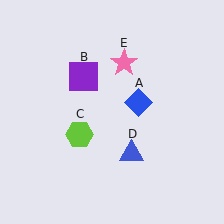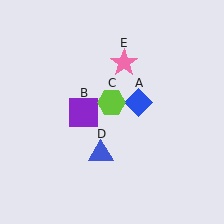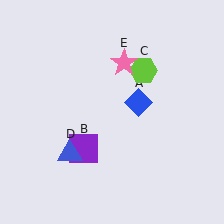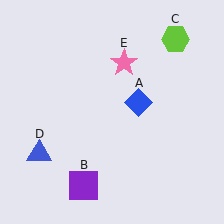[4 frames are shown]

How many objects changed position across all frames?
3 objects changed position: purple square (object B), lime hexagon (object C), blue triangle (object D).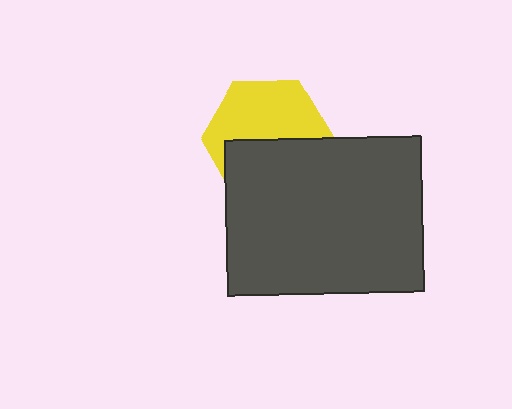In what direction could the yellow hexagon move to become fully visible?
The yellow hexagon could move up. That would shift it out from behind the dark gray rectangle entirely.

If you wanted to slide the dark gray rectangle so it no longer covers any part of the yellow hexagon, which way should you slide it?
Slide it down — that is the most direct way to separate the two shapes.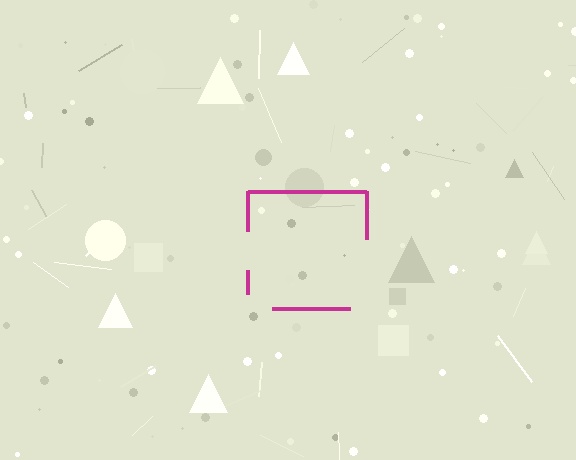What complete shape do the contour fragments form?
The contour fragments form a square.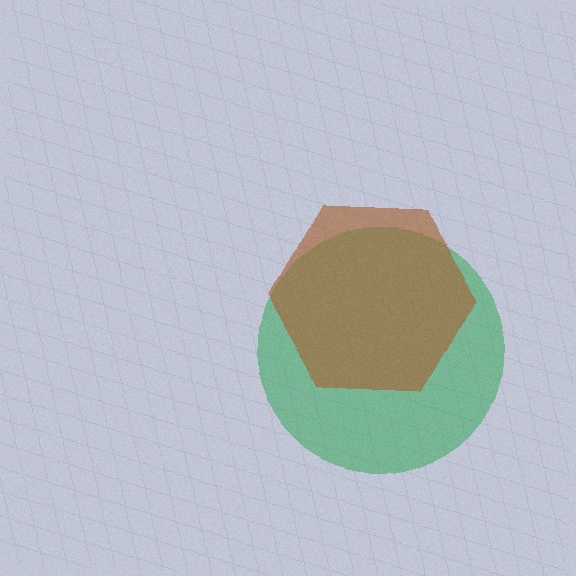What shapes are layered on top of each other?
The layered shapes are: a green circle, a brown hexagon.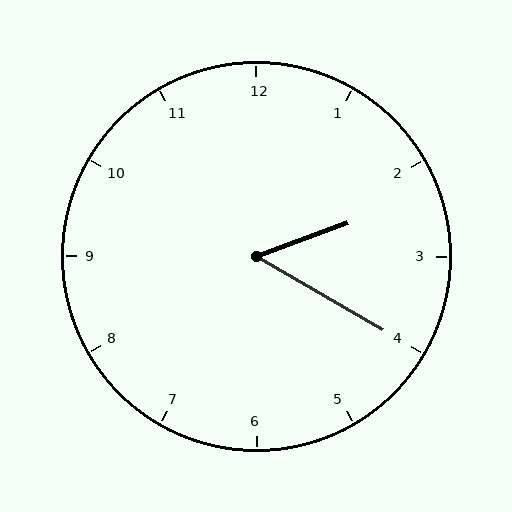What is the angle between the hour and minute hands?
Approximately 50 degrees.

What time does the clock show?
2:20.